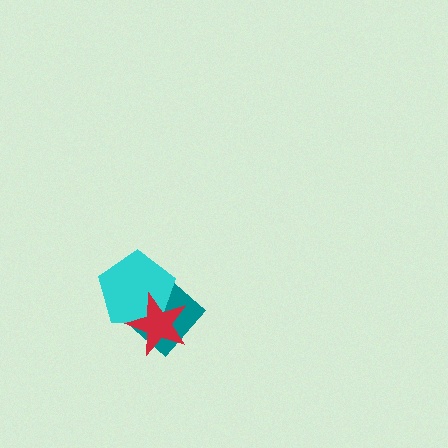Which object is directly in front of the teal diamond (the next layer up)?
The cyan pentagon is directly in front of the teal diamond.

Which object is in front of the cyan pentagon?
The red star is in front of the cyan pentagon.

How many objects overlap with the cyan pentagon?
2 objects overlap with the cyan pentagon.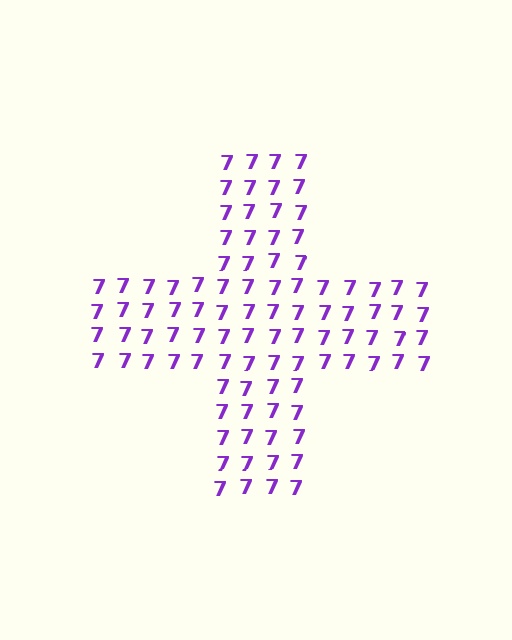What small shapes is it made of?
It is made of small digit 7's.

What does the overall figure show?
The overall figure shows a cross.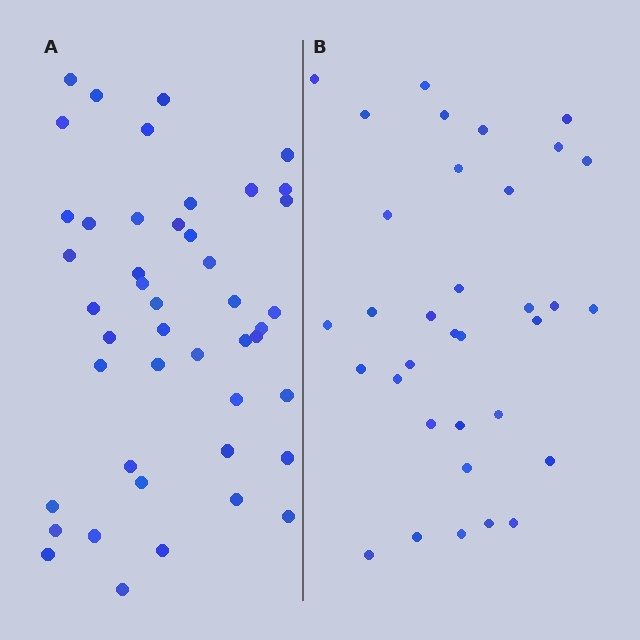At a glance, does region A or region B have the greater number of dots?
Region A (the left region) has more dots.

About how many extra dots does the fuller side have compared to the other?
Region A has roughly 12 or so more dots than region B.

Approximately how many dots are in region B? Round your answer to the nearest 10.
About 30 dots. (The exact count is 34, which rounds to 30.)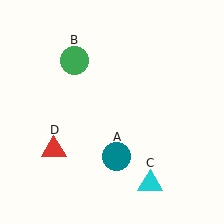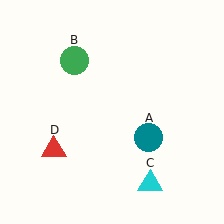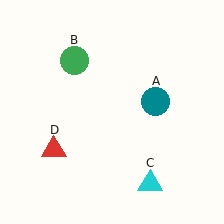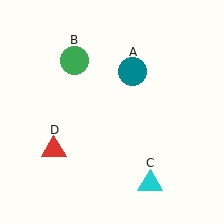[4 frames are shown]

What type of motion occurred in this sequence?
The teal circle (object A) rotated counterclockwise around the center of the scene.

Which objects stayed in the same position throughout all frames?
Green circle (object B) and cyan triangle (object C) and red triangle (object D) remained stationary.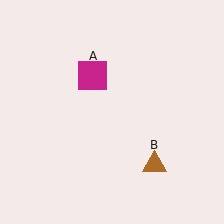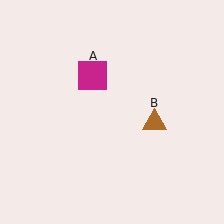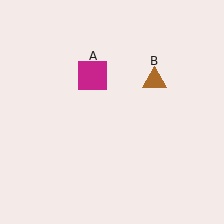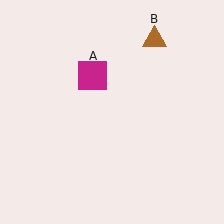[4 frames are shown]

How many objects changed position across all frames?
1 object changed position: brown triangle (object B).